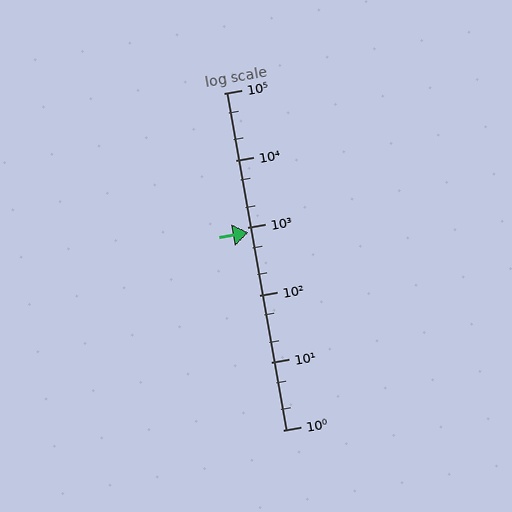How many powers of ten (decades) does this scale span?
The scale spans 5 decades, from 1 to 100000.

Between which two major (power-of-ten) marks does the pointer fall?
The pointer is between 100 and 1000.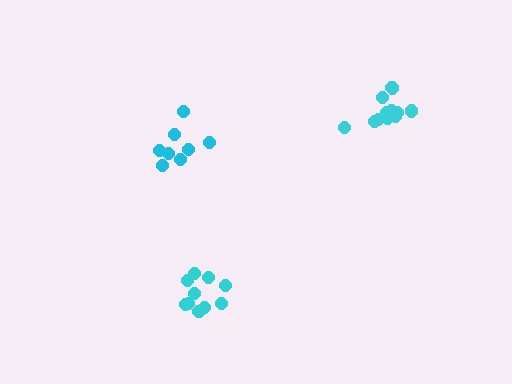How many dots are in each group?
Group 1: 10 dots, Group 2: 8 dots, Group 3: 12 dots (30 total).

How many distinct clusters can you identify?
There are 3 distinct clusters.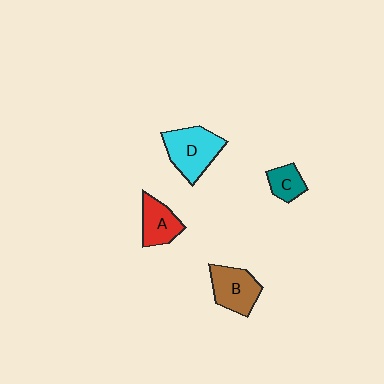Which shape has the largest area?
Shape D (cyan).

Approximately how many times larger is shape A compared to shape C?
Approximately 1.4 times.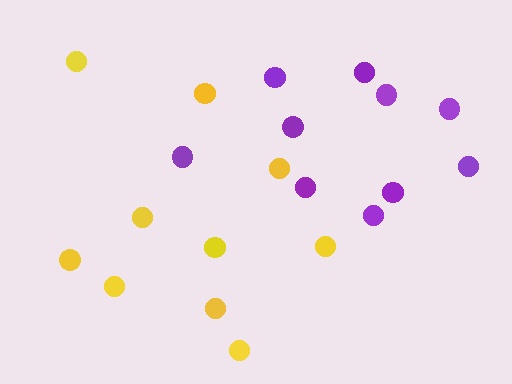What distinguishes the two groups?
There are 2 groups: one group of purple circles (10) and one group of yellow circles (10).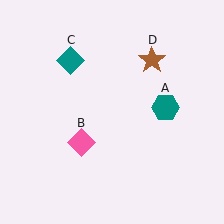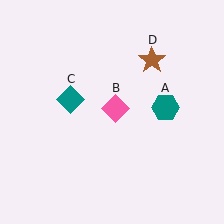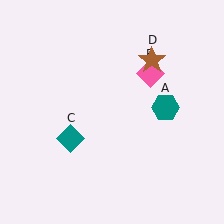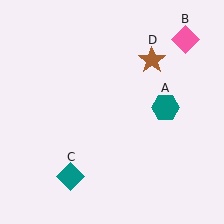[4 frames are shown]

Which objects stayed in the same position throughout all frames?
Teal hexagon (object A) and brown star (object D) remained stationary.